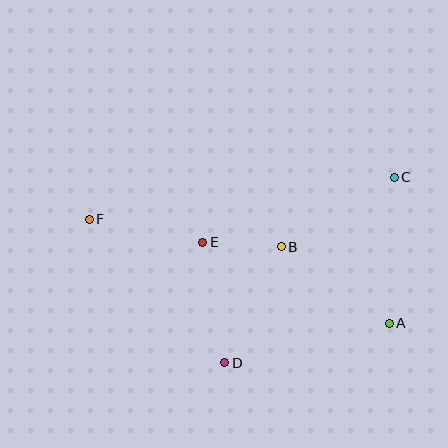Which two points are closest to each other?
Points B and E are closest to each other.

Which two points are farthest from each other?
Points A and F are farthest from each other.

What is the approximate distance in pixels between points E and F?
The distance between E and F is approximately 116 pixels.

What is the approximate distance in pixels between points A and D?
The distance between A and D is approximately 170 pixels.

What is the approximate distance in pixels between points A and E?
The distance between A and E is approximately 203 pixels.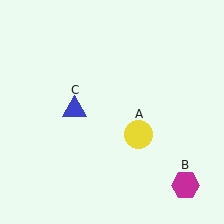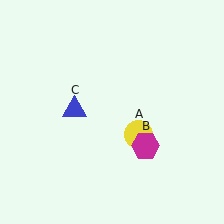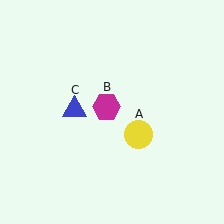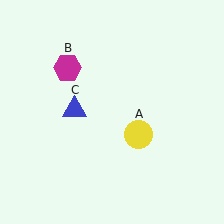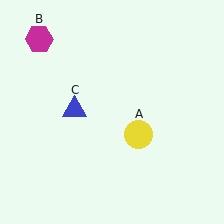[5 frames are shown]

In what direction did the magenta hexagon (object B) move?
The magenta hexagon (object B) moved up and to the left.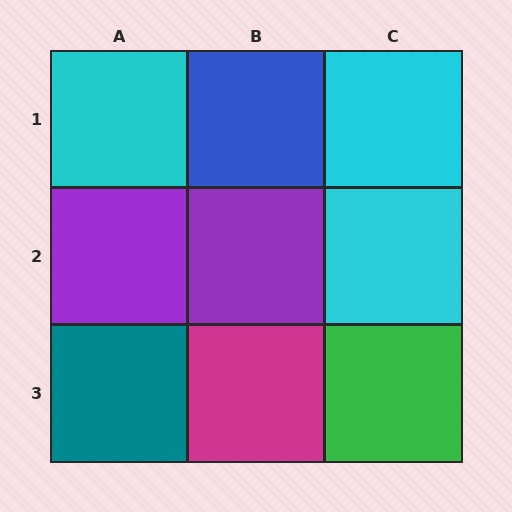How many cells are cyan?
3 cells are cyan.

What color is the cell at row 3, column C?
Green.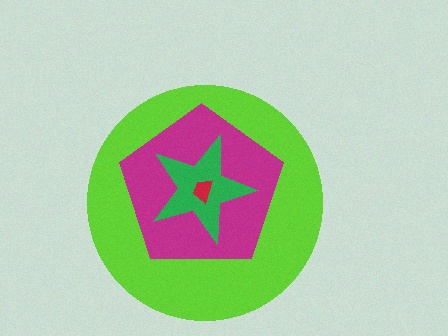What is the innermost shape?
The red trapezoid.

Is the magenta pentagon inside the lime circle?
Yes.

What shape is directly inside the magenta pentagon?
The green star.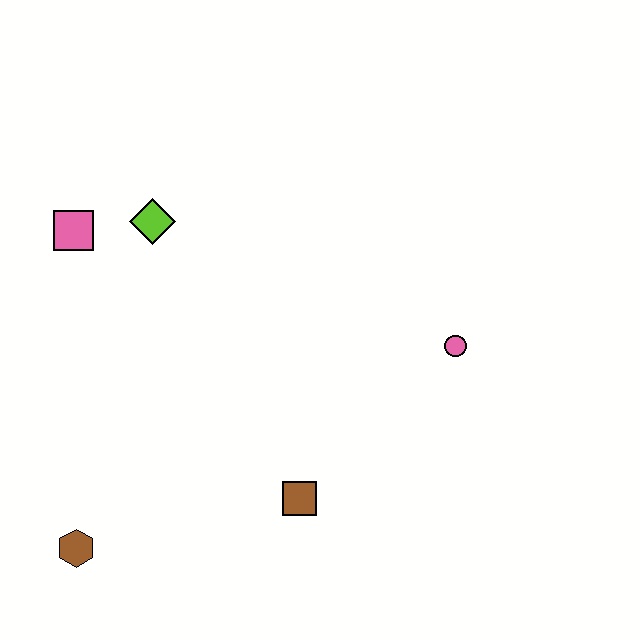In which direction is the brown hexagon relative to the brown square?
The brown hexagon is to the left of the brown square.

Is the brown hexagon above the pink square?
No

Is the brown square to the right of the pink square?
Yes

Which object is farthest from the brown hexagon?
The pink circle is farthest from the brown hexagon.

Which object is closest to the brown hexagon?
The brown square is closest to the brown hexagon.